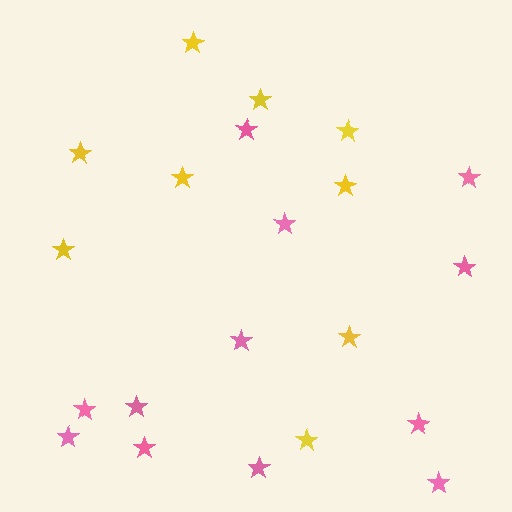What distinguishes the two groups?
There are 2 groups: one group of yellow stars (9) and one group of pink stars (12).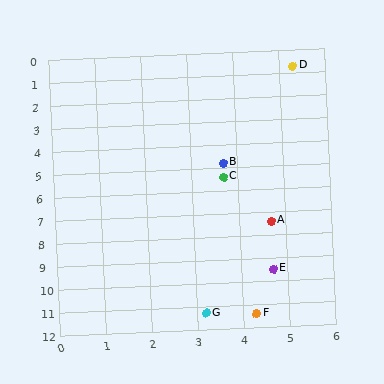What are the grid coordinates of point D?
Point D is at approximately (5.3, 0.7).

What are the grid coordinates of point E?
Point E is at approximately (4.7, 9.5).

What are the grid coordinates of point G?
Point G is at approximately (3.2, 11.3).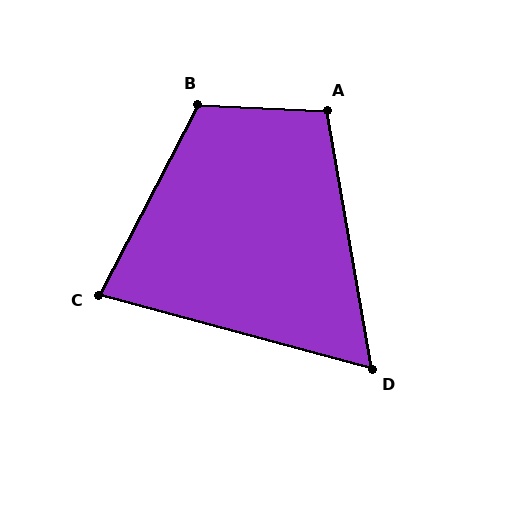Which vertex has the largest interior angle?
B, at approximately 115 degrees.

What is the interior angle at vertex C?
Approximately 78 degrees (acute).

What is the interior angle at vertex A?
Approximately 102 degrees (obtuse).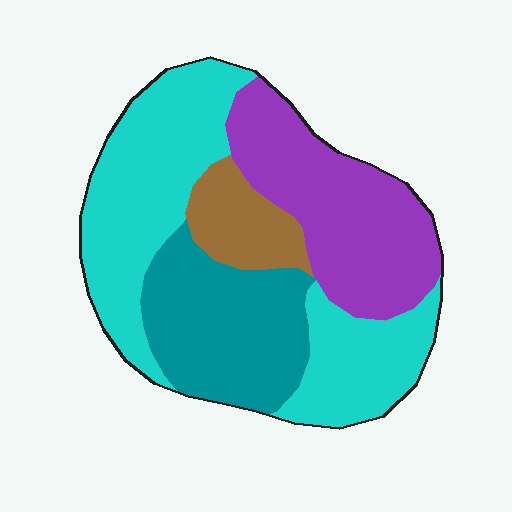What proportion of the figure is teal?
Teal covers roughly 25% of the figure.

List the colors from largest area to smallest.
From largest to smallest: cyan, purple, teal, brown.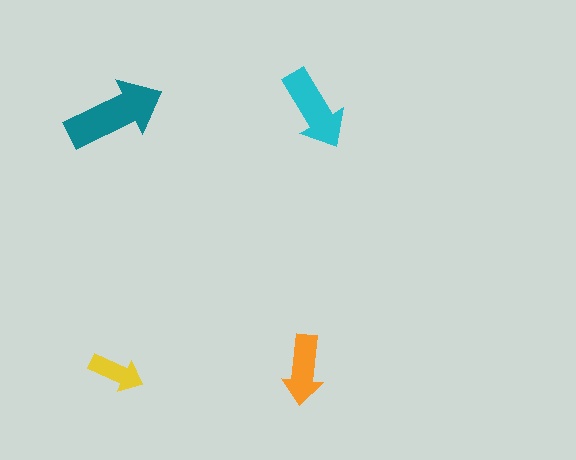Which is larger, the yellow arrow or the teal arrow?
The teal one.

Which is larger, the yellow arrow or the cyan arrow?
The cyan one.